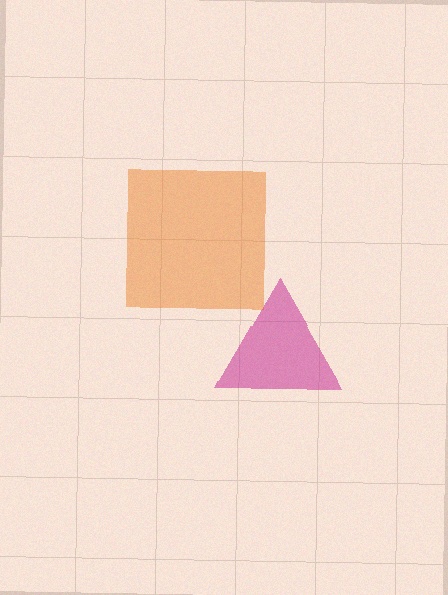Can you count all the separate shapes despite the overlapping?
Yes, there are 2 separate shapes.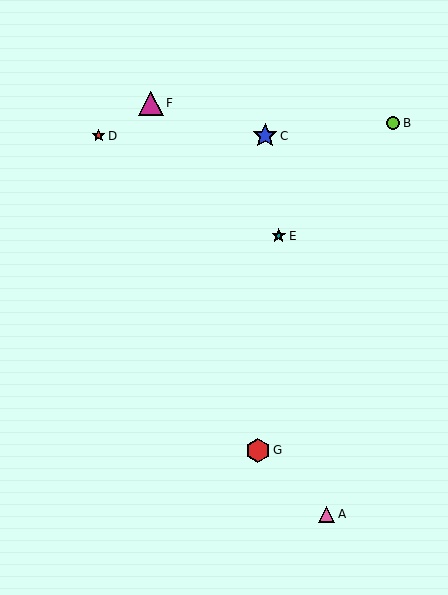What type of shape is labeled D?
Shape D is a red star.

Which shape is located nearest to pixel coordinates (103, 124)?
The red star (labeled D) at (99, 136) is nearest to that location.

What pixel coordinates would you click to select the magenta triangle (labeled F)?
Click at (151, 103) to select the magenta triangle F.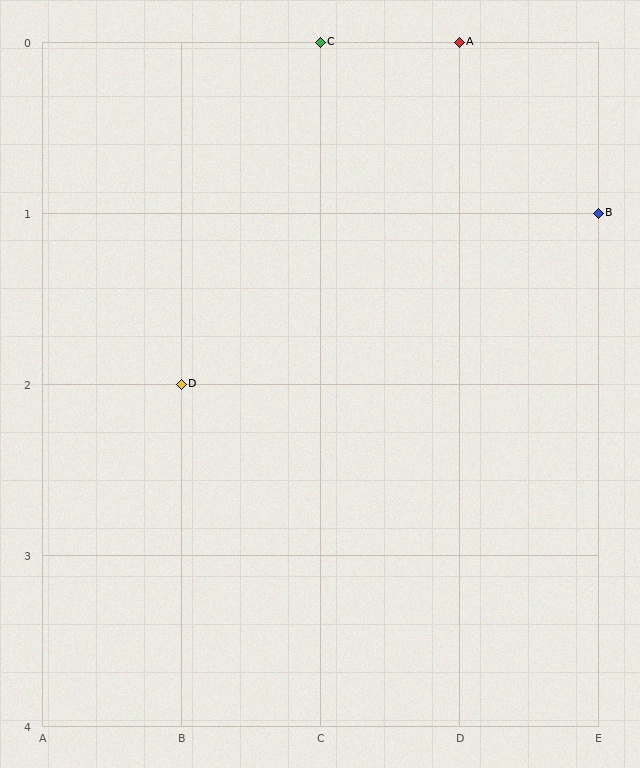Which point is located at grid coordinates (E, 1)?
Point B is at (E, 1).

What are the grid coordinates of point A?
Point A is at grid coordinates (D, 0).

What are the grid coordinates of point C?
Point C is at grid coordinates (C, 0).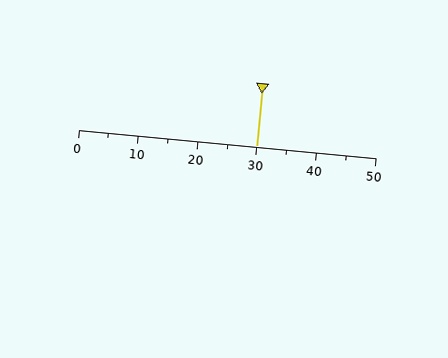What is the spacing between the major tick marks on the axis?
The major ticks are spaced 10 apart.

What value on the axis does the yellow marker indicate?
The marker indicates approximately 30.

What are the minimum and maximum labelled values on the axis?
The axis runs from 0 to 50.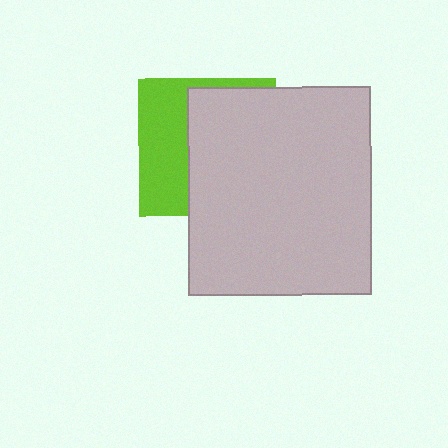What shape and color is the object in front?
The object in front is a light gray rectangle.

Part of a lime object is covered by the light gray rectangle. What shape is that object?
It is a square.